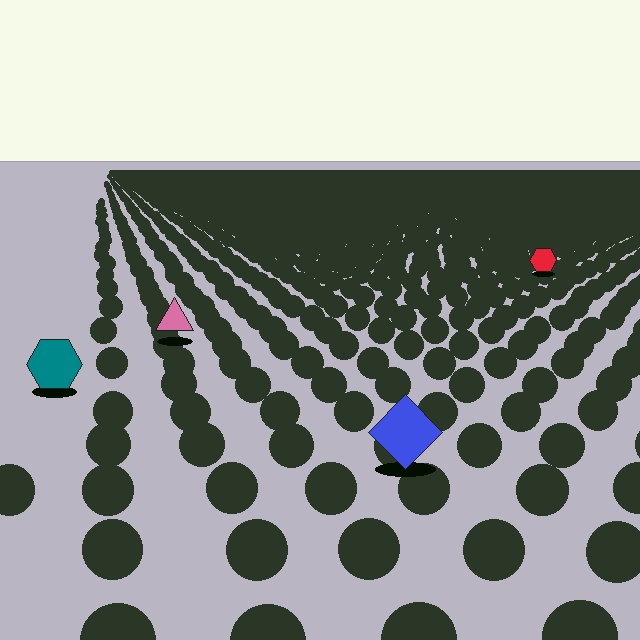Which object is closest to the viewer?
The blue diamond is closest. The texture marks near it are larger and more spread out.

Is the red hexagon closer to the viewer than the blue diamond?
No. The blue diamond is closer — you can tell from the texture gradient: the ground texture is coarser near it.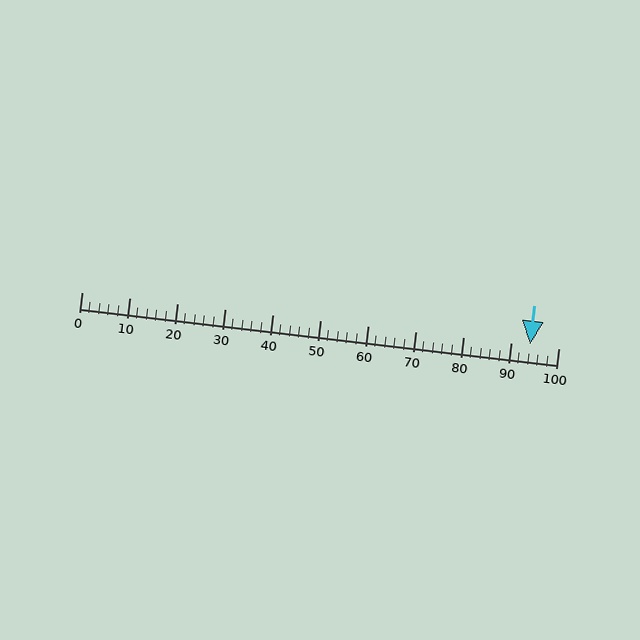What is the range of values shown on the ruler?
The ruler shows values from 0 to 100.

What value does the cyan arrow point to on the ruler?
The cyan arrow points to approximately 94.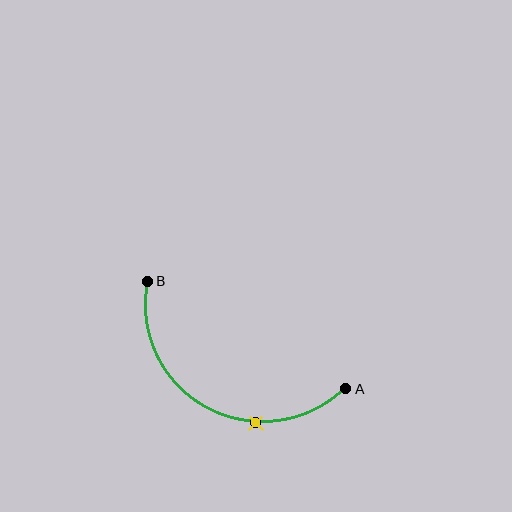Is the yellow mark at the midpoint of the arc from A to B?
No. The yellow mark lies on the arc but is closer to endpoint A. The arc midpoint would be at the point on the curve equidistant along the arc from both A and B.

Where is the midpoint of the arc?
The arc midpoint is the point on the curve farthest from the straight line joining A and B. It sits below that line.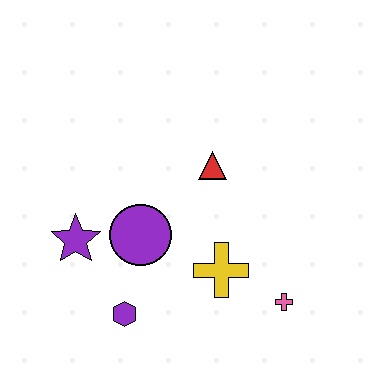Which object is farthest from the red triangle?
The purple hexagon is farthest from the red triangle.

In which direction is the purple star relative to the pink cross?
The purple star is to the left of the pink cross.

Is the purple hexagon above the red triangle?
No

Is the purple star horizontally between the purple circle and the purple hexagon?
No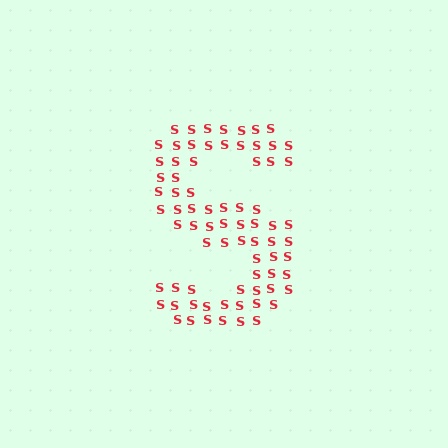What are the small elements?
The small elements are letter S's.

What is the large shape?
The large shape is the letter S.